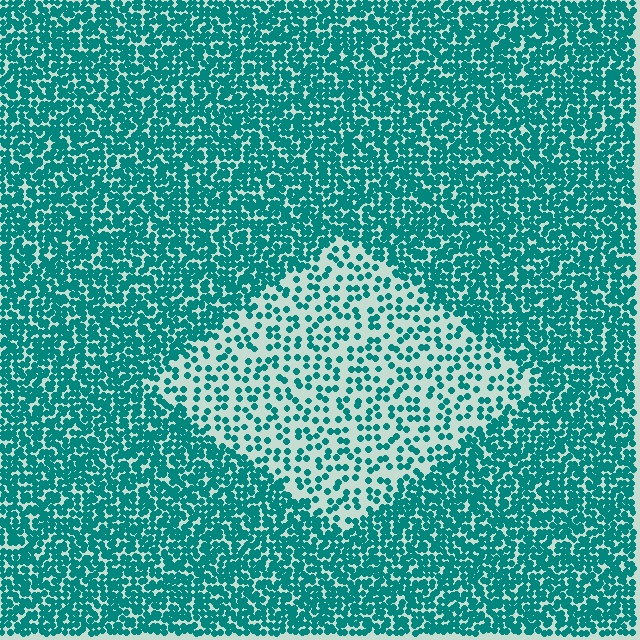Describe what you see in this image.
The image contains small teal elements arranged at two different densities. A diamond-shaped region is visible where the elements are less densely packed than the surrounding area.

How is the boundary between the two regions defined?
The boundary is defined by a change in element density (approximately 2.6x ratio). All elements are the same color, size, and shape.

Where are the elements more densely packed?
The elements are more densely packed outside the diamond boundary.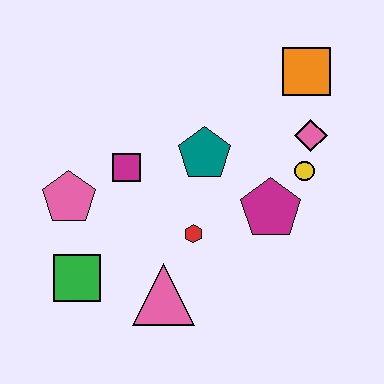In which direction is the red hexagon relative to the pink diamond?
The red hexagon is to the left of the pink diamond.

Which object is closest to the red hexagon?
The pink triangle is closest to the red hexagon.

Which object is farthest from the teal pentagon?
The green square is farthest from the teal pentagon.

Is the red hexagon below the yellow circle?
Yes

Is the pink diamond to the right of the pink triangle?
Yes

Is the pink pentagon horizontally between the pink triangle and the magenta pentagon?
No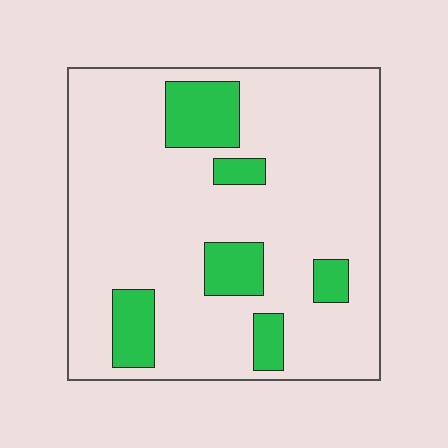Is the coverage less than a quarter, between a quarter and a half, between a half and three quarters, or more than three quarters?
Less than a quarter.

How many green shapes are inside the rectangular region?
6.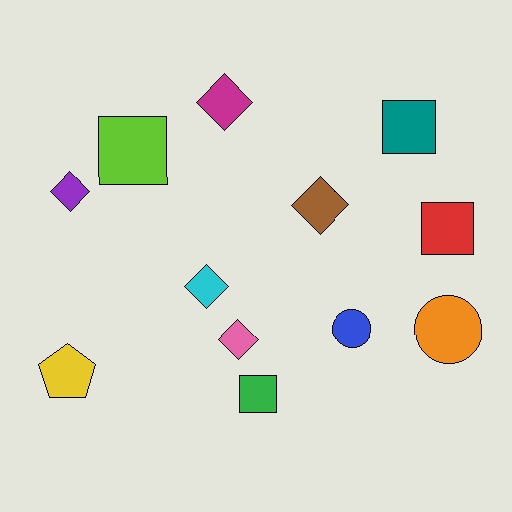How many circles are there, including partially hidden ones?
There are 2 circles.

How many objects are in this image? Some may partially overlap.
There are 12 objects.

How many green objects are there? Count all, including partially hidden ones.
There is 1 green object.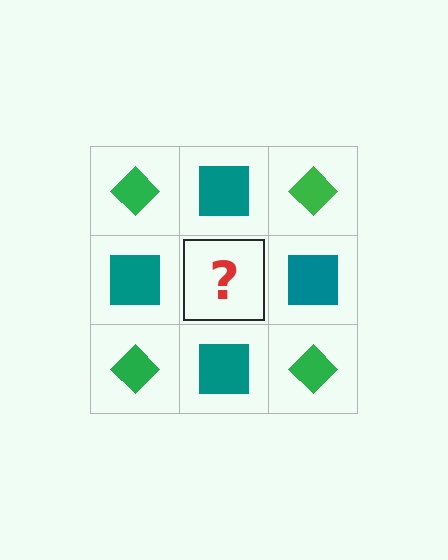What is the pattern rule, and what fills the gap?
The rule is that it alternates green diamond and teal square in a checkerboard pattern. The gap should be filled with a green diamond.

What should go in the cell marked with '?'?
The missing cell should contain a green diamond.